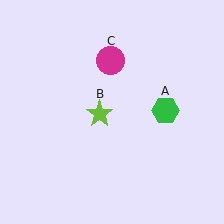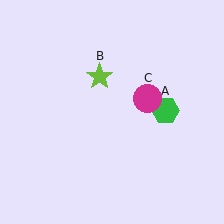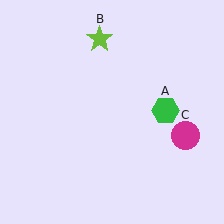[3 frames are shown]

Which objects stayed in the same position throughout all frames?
Green hexagon (object A) remained stationary.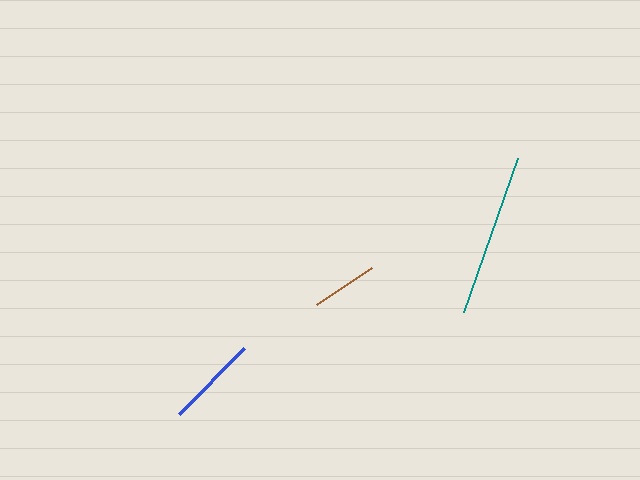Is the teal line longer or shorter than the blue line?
The teal line is longer than the blue line.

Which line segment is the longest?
The teal line is the longest at approximately 163 pixels.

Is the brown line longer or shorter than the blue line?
The blue line is longer than the brown line.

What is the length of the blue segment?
The blue segment is approximately 92 pixels long.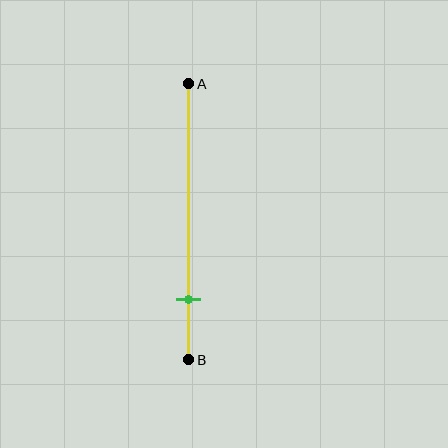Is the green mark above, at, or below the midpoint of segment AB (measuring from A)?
The green mark is below the midpoint of segment AB.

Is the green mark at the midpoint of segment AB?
No, the mark is at about 80% from A, not at the 50% midpoint.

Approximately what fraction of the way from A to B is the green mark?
The green mark is approximately 80% of the way from A to B.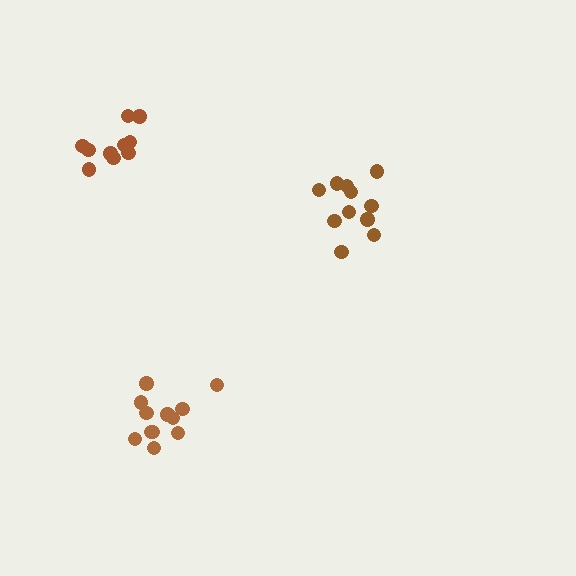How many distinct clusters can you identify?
There are 3 distinct clusters.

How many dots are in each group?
Group 1: 10 dots, Group 2: 12 dots, Group 3: 11 dots (33 total).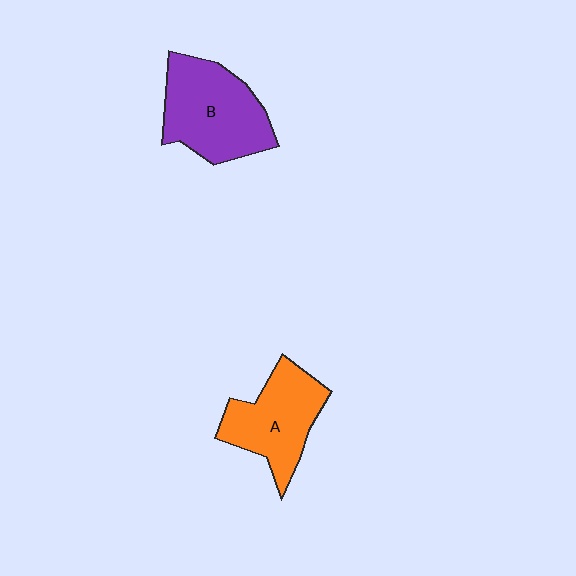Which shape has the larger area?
Shape B (purple).